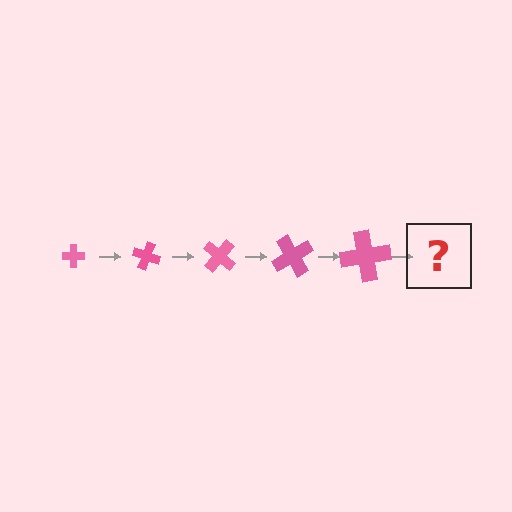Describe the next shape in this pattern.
It should be a cross, larger than the previous one and rotated 100 degrees from the start.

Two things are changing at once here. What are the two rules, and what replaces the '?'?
The two rules are that the cross grows larger each step and it rotates 20 degrees each step. The '?' should be a cross, larger than the previous one and rotated 100 degrees from the start.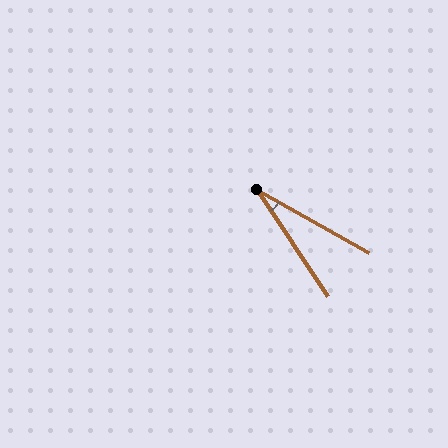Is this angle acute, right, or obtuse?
It is acute.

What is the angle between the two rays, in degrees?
Approximately 27 degrees.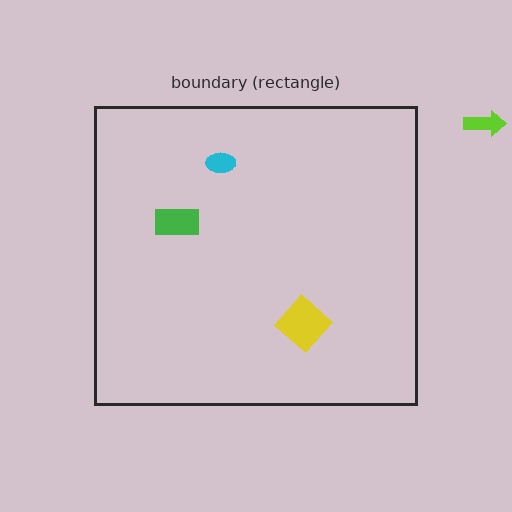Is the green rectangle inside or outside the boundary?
Inside.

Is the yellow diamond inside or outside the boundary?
Inside.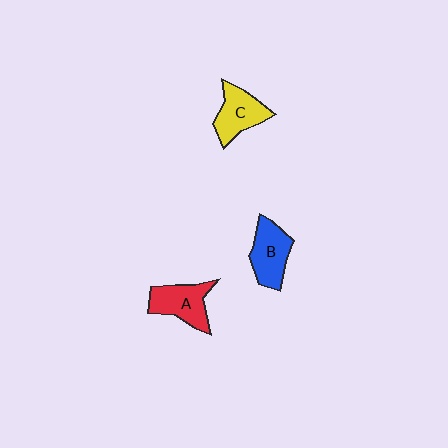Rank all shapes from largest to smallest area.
From largest to smallest: A (red), B (blue), C (yellow).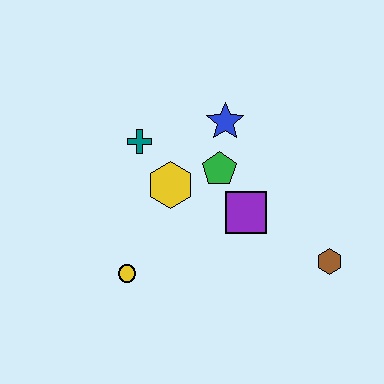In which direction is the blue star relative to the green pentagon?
The blue star is above the green pentagon.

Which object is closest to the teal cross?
The yellow hexagon is closest to the teal cross.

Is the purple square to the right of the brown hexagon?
No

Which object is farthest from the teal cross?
The brown hexagon is farthest from the teal cross.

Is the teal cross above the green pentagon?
Yes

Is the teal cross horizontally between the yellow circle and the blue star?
Yes